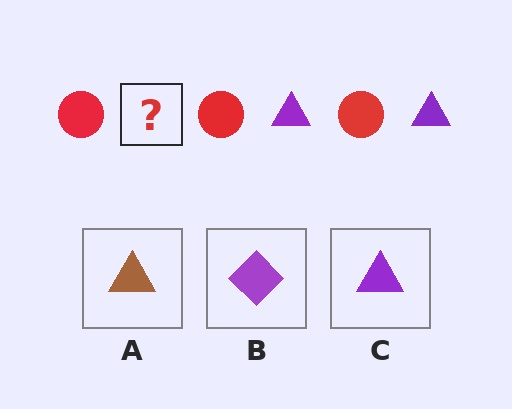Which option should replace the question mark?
Option C.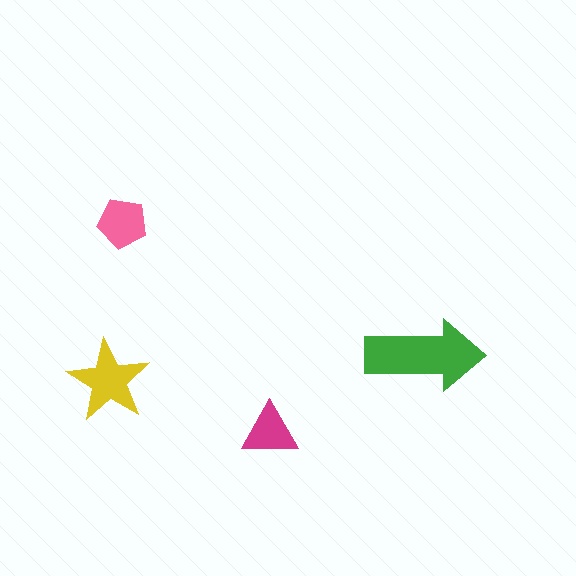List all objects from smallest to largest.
The magenta triangle, the pink pentagon, the yellow star, the green arrow.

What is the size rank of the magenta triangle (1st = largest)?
4th.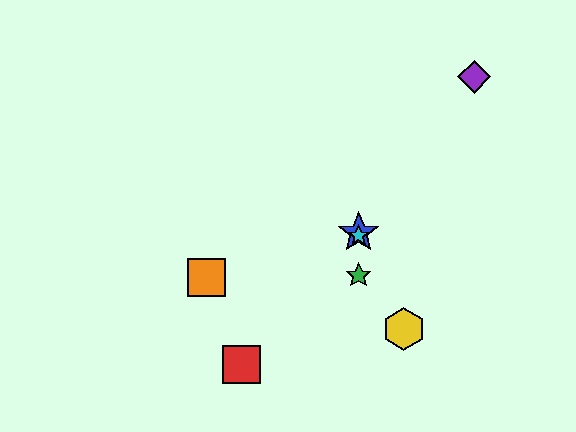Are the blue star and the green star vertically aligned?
Yes, both are at x≈359.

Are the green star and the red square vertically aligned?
No, the green star is at x≈359 and the red square is at x≈241.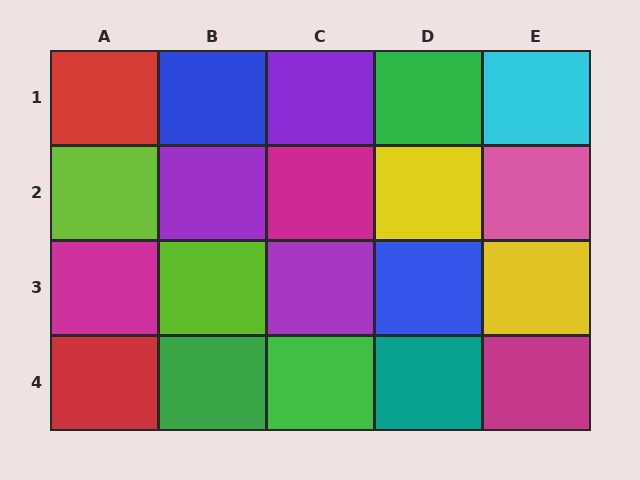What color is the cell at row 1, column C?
Purple.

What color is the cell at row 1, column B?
Blue.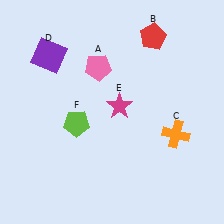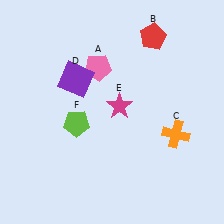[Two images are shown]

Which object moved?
The purple square (D) moved right.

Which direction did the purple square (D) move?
The purple square (D) moved right.